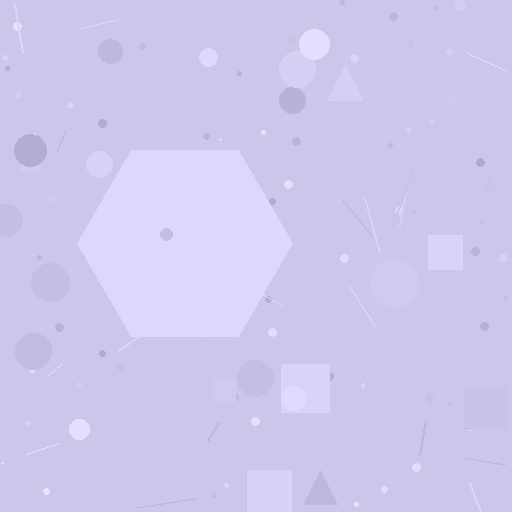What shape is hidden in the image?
A hexagon is hidden in the image.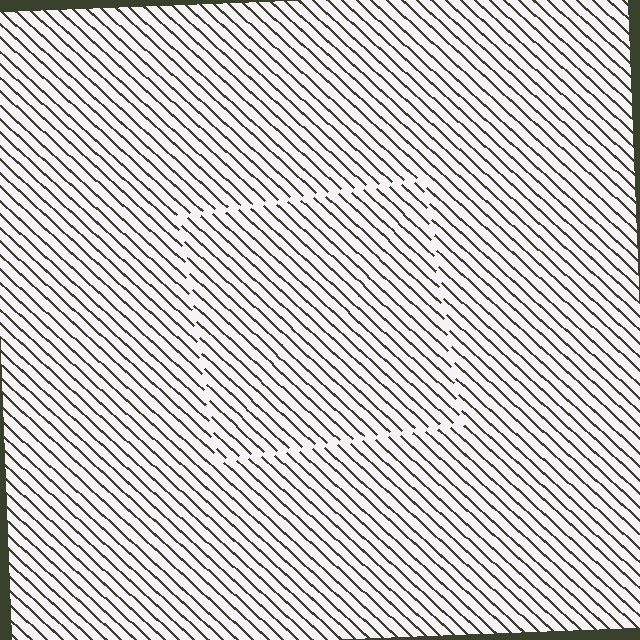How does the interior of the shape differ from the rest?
The interior of the shape contains the same grating, shifted by half a period — the contour is defined by the phase discontinuity where line-ends from the inner and outer gratings abut.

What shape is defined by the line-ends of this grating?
An illusory square. The interior of the shape contains the same grating, shifted by half a period — the contour is defined by the phase discontinuity where line-ends from the inner and outer gratings abut.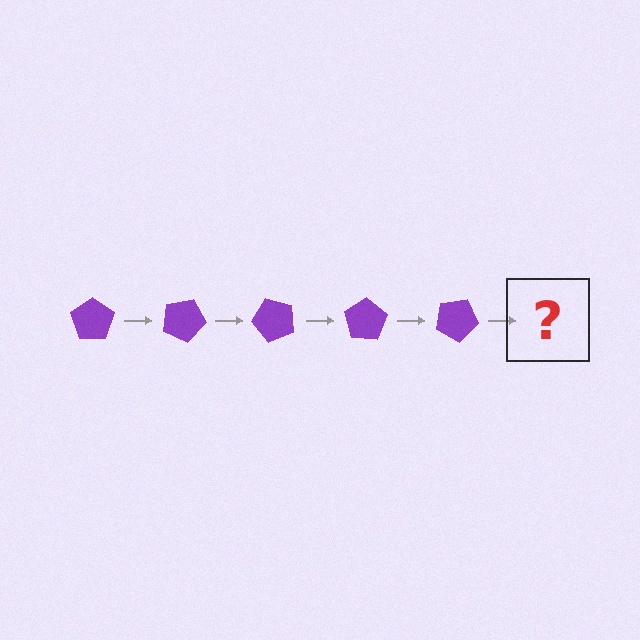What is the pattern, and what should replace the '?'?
The pattern is that the pentagon rotates 25 degrees each step. The '?' should be a purple pentagon rotated 125 degrees.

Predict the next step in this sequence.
The next step is a purple pentagon rotated 125 degrees.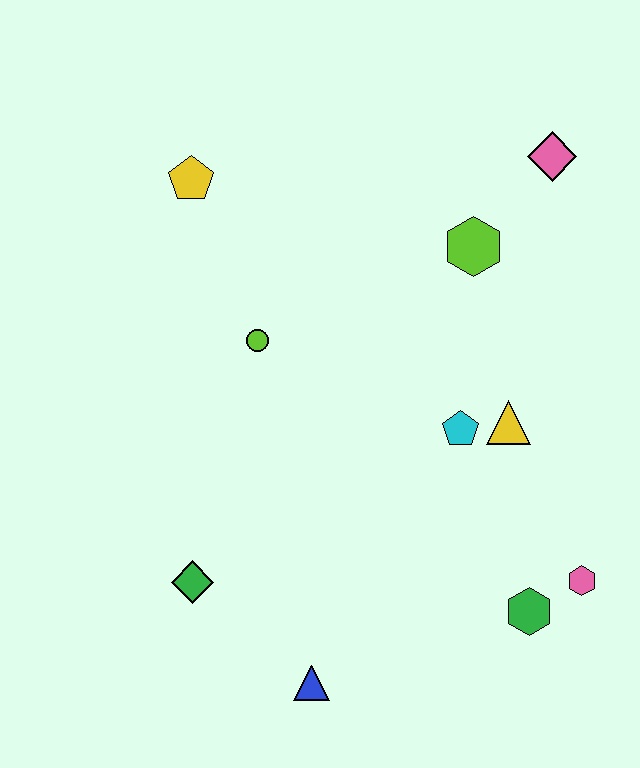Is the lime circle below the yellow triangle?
No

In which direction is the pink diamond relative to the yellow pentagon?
The pink diamond is to the right of the yellow pentagon.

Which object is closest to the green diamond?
The blue triangle is closest to the green diamond.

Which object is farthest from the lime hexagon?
The blue triangle is farthest from the lime hexagon.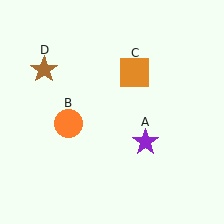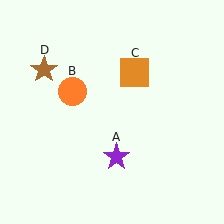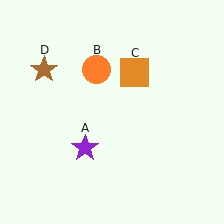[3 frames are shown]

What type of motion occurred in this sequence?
The purple star (object A), orange circle (object B) rotated clockwise around the center of the scene.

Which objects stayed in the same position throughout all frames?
Orange square (object C) and brown star (object D) remained stationary.